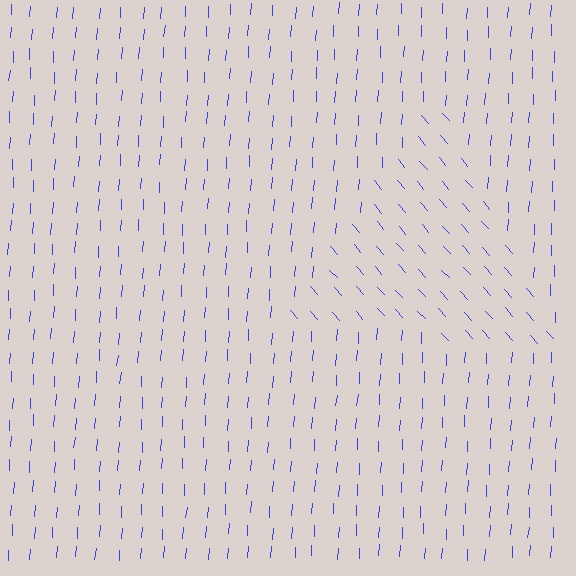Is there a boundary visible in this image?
Yes, there is a texture boundary formed by a change in line orientation.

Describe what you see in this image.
The image is filled with small blue line segments. A triangle region in the image has lines oriented differently from the surrounding lines, creating a visible texture boundary.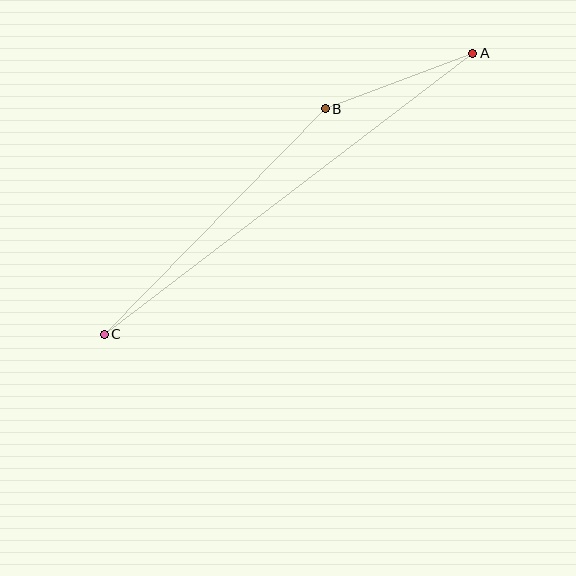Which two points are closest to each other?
Points A and B are closest to each other.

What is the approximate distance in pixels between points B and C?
The distance between B and C is approximately 316 pixels.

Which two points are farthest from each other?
Points A and C are farthest from each other.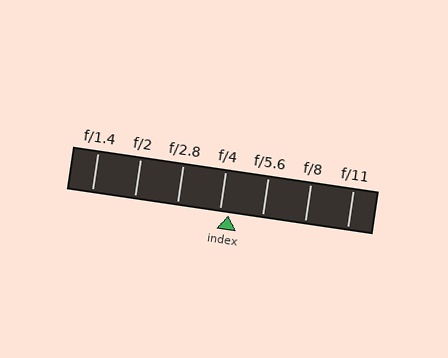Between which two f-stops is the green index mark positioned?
The index mark is between f/4 and f/5.6.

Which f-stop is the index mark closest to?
The index mark is closest to f/4.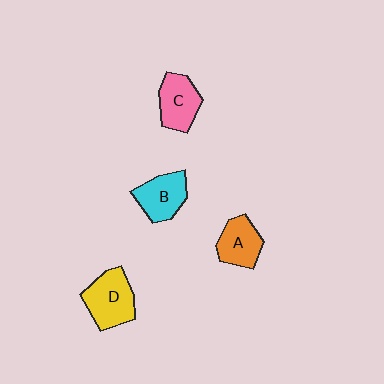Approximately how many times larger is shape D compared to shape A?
Approximately 1.3 times.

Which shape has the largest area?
Shape D (yellow).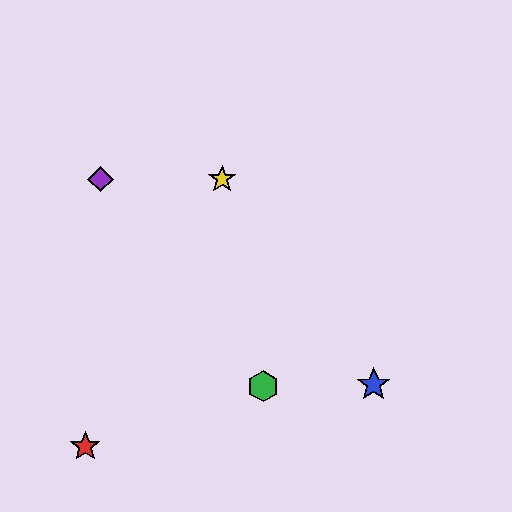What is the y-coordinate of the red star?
The red star is at y≈447.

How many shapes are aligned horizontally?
2 shapes (the yellow star, the purple diamond) are aligned horizontally.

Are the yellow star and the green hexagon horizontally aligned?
No, the yellow star is at y≈179 and the green hexagon is at y≈386.